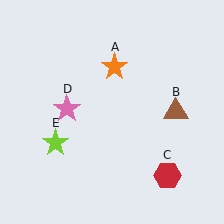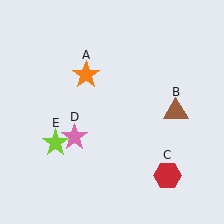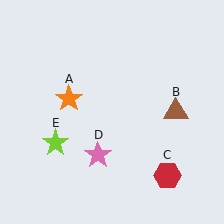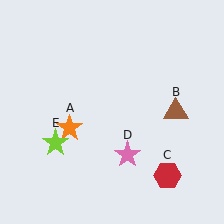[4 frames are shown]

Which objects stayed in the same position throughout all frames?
Brown triangle (object B) and red hexagon (object C) and lime star (object E) remained stationary.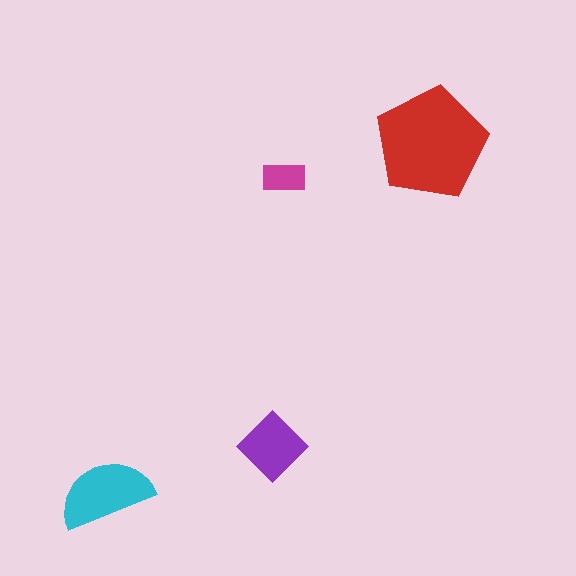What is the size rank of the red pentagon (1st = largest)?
1st.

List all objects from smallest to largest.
The magenta rectangle, the purple diamond, the cyan semicircle, the red pentagon.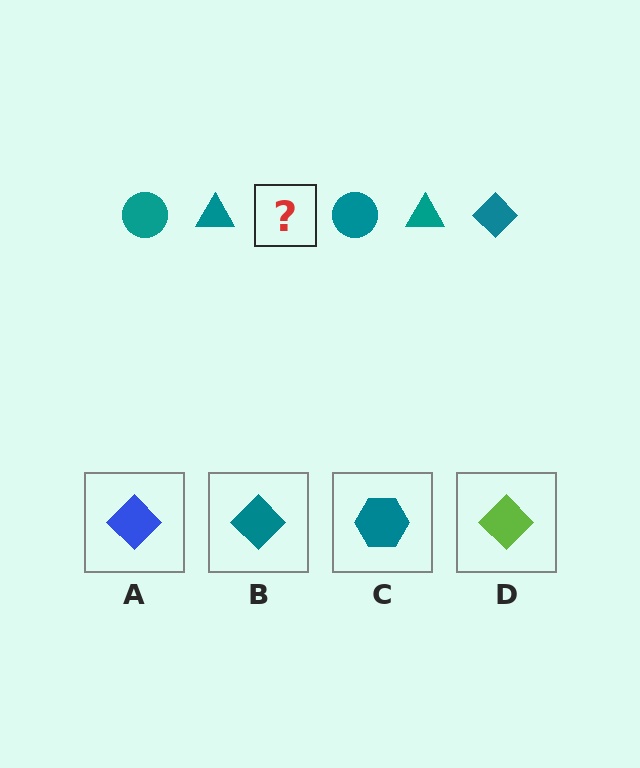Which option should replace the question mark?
Option B.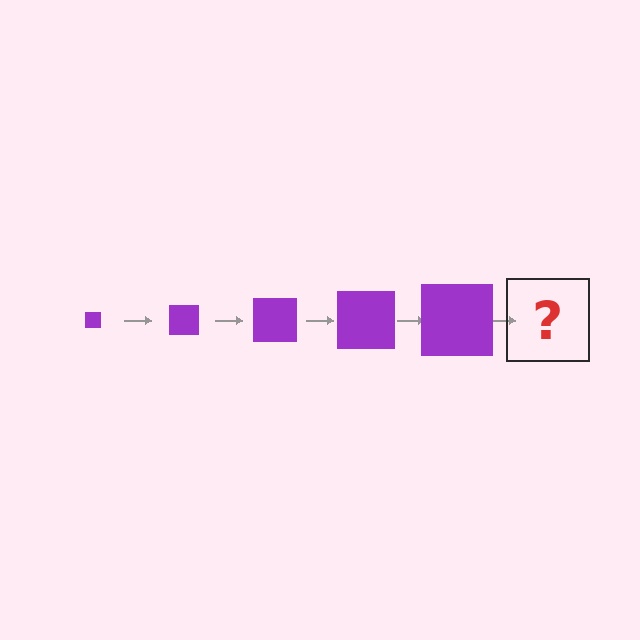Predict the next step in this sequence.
The next step is a purple square, larger than the previous one.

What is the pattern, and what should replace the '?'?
The pattern is that the square gets progressively larger each step. The '?' should be a purple square, larger than the previous one.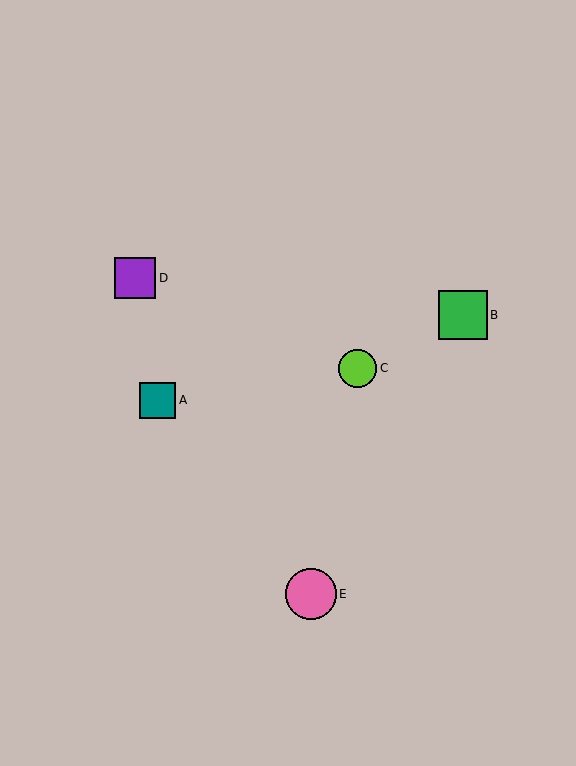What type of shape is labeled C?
Shape C is a lime circle.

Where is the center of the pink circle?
The center of the pink circle is at (311, 594).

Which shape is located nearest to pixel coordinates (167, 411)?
The teal square (labeled A) at (158, 400) is nearest to that location.